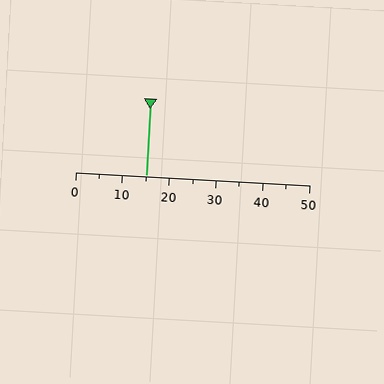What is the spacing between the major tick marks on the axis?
The major ticks are spaced 10 apart.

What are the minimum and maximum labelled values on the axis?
The axis runs from 0 to 50.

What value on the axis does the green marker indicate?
The marker indicates approximately 15.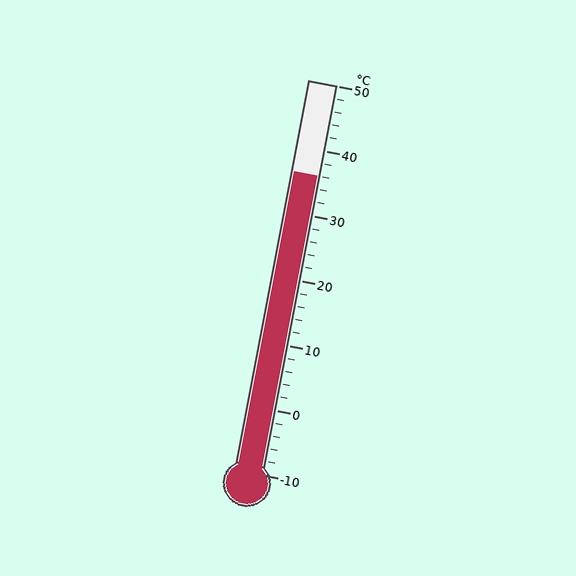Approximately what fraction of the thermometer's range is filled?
The thermometer is filled to approximately 75% of its range.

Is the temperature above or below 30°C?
The temperature is above 30°C.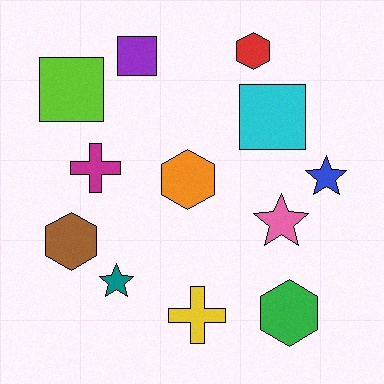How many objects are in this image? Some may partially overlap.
There are 12 objects.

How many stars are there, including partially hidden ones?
There are 3 stars.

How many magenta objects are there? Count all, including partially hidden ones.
There is 1 magenta object.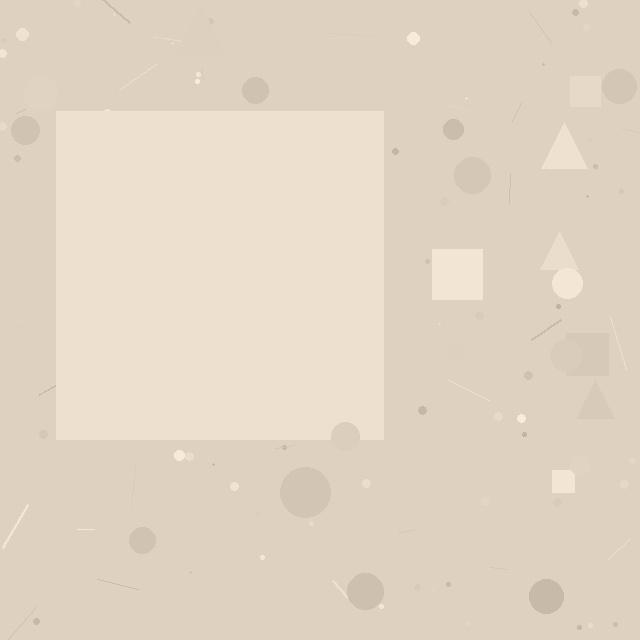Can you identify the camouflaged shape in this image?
The camouflaged shape is a square.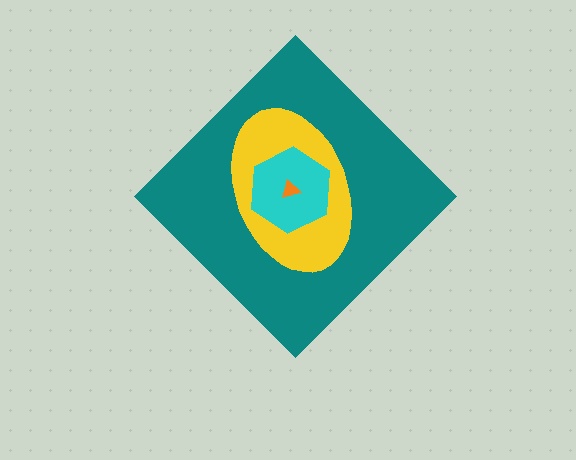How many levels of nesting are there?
4.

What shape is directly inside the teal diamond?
The yellow ellipse.